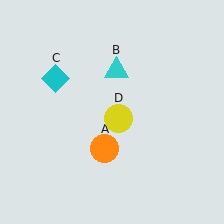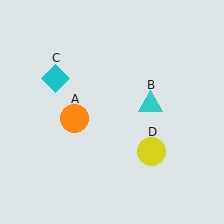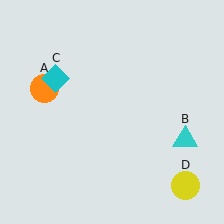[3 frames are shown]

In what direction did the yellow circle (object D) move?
The yellow circle (object D) moved down and to the right.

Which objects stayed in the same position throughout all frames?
Cyan diamond (object C) remained stationary.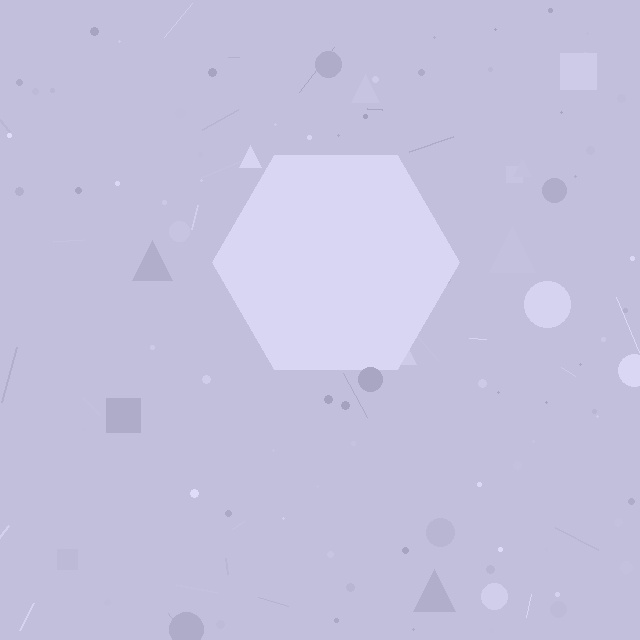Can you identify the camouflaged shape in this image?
The camouflaged shape is a hexagon.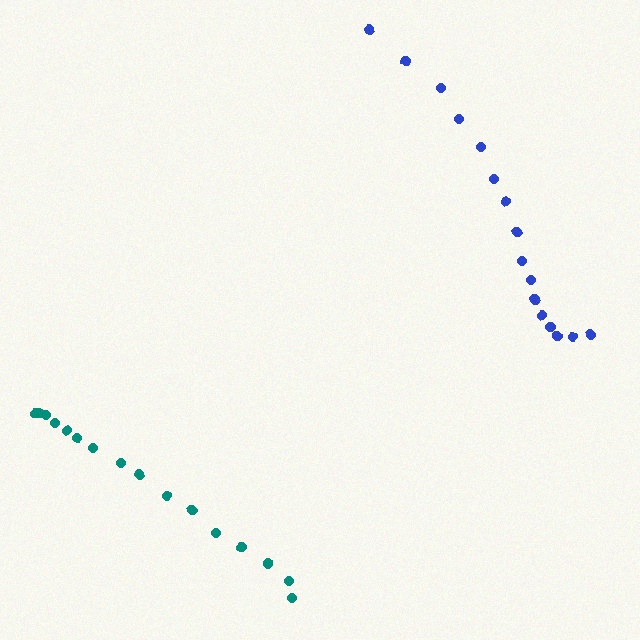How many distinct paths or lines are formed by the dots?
There are 2 distinct paths.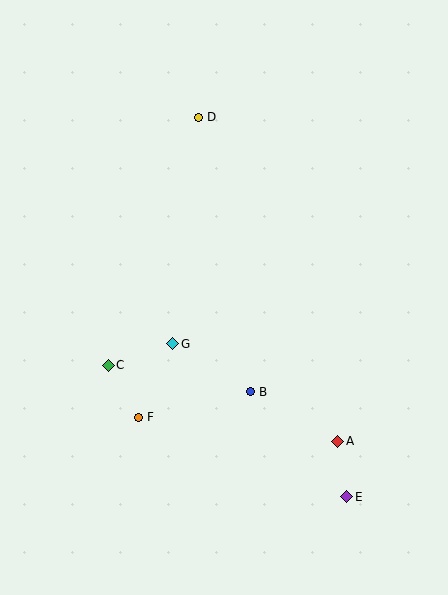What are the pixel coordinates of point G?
Point G is at (173, 344).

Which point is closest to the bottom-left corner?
Point F is closest to the bottom-left corner.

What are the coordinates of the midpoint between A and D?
The midpoint between A and D is at (268, 279).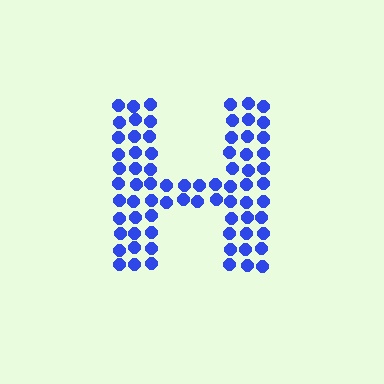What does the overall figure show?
The overall figure shows the letter H.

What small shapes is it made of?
It is made of small circles.